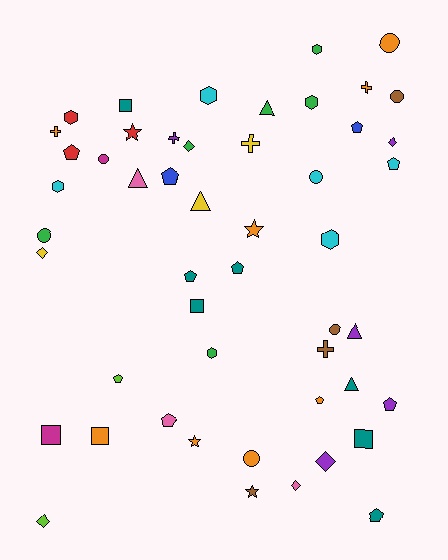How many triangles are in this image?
There are 5 triangles.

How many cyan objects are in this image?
There are 5 cyan objects.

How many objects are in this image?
There are 50 objects.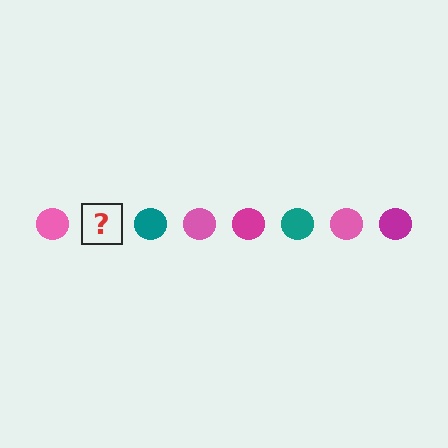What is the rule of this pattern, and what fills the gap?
The rule is that the pattern cycles through pink, magenta, teal circles. The gap should be filled with a magenta circle.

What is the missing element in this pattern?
The missing element is a magenta circle.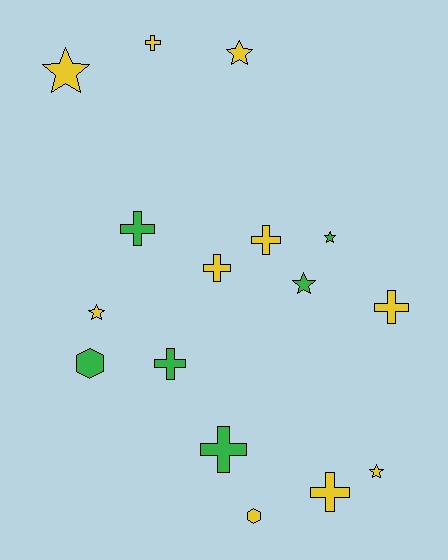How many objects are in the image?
There are 16 objects.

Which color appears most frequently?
Yellow, with 10 objects.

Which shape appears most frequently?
Cross, with 8 objects.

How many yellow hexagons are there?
There is 1 yellow hexagon.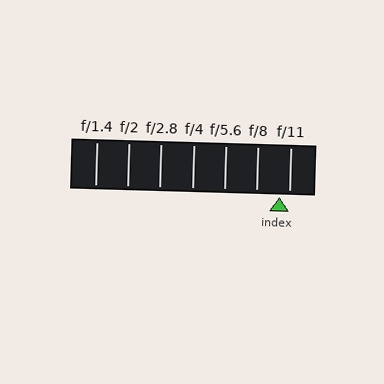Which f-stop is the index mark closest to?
The index mark is closest to f/11.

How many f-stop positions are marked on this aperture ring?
There are 7 f-stop positions marked.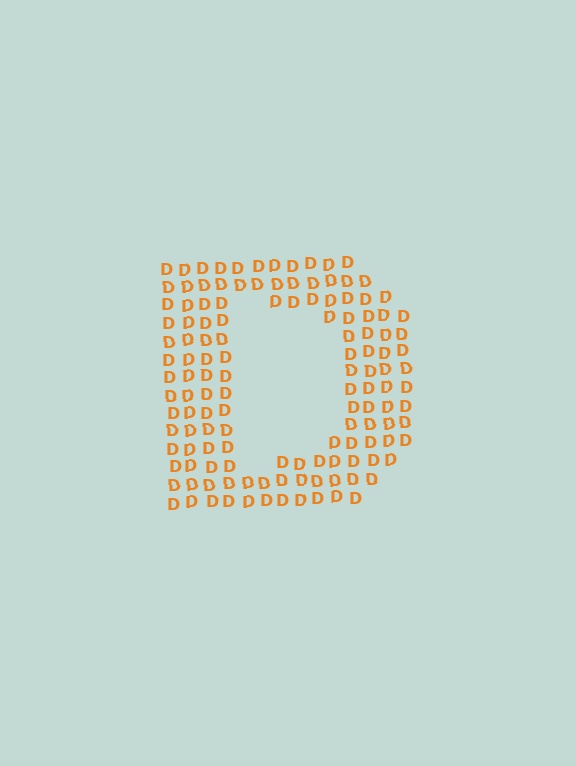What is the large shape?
The large shape is the letter D.